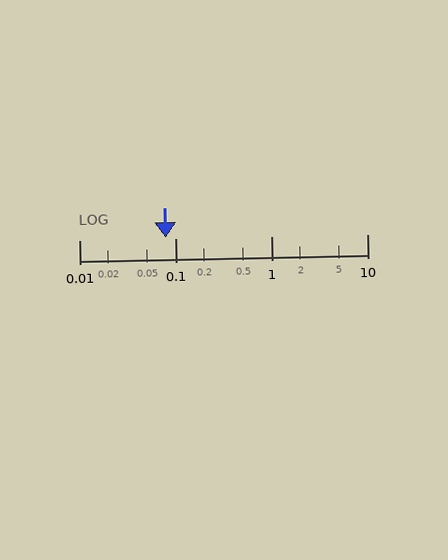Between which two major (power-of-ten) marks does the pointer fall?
The pointer is between 0.01 and 0.1.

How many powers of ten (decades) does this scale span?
The scale spans 3 decades, from 0.01 to 10.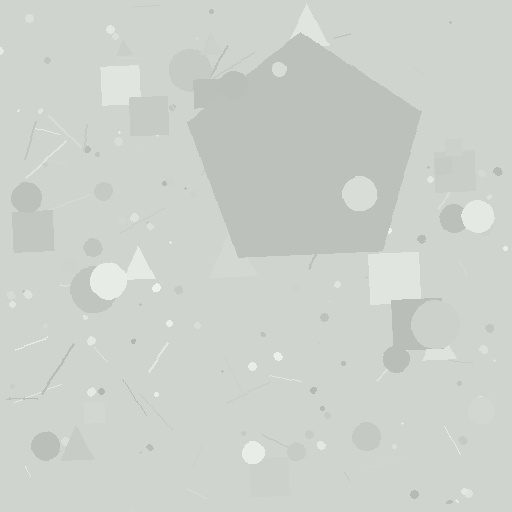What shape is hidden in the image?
A pentagon is hidden in the image.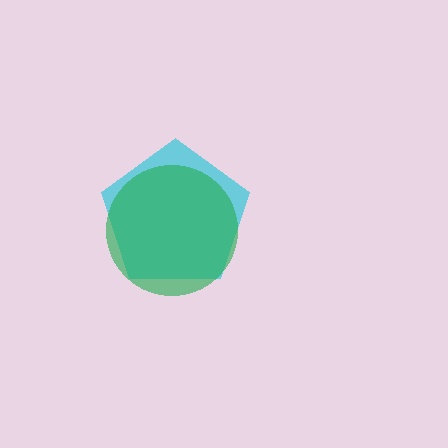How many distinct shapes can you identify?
There are 2 distinct shapes: a cyan pentagon, a green circle.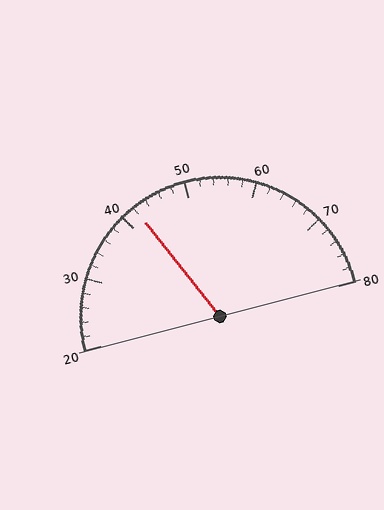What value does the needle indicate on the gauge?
The needle indicates approximately 42.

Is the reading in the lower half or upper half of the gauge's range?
The reading is in the lower half of the range (20 to 80).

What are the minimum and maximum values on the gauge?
The gauge ranges from 20 to 80.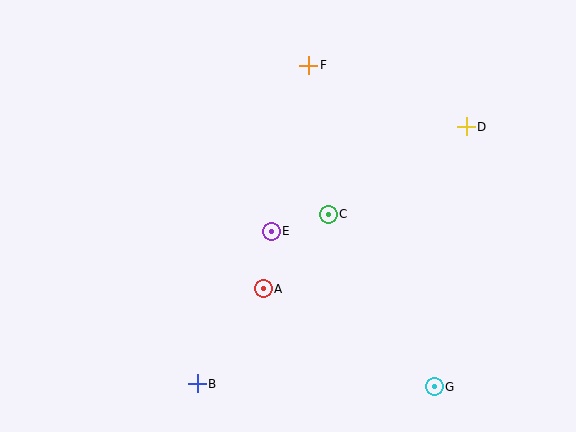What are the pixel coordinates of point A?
Point A is at (263, 289).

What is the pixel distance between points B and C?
The distance between B and C is 214 pixels.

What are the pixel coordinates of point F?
Point F is at (309, 65).